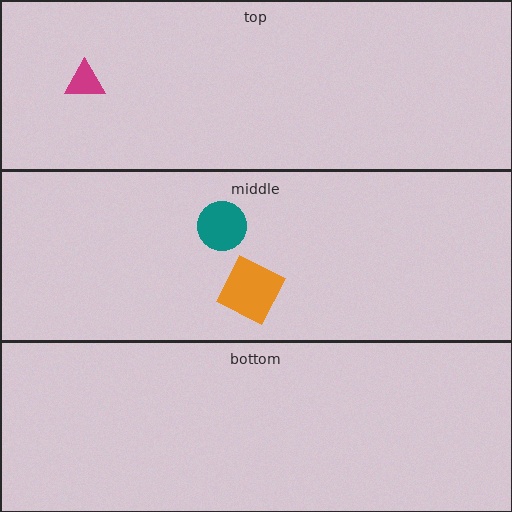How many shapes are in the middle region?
2.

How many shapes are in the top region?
1.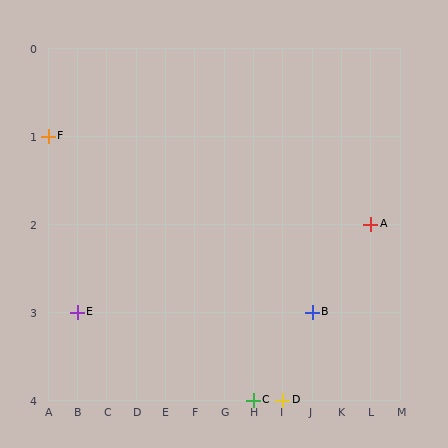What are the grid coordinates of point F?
Point F is at grid coordinates (A, 1).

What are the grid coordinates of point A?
Point A is at grid coordinates (L, 2).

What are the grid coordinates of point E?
Point E is at grid coordinates (B, 3).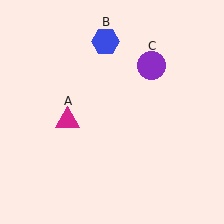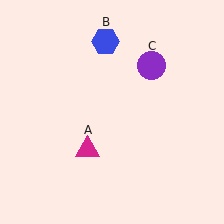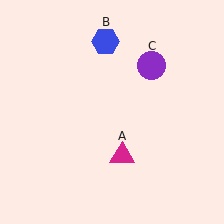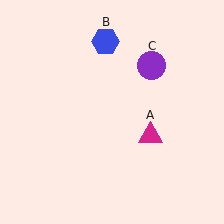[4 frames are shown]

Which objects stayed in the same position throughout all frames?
Blue hexagon (object B) and purple circle (object C) remained stationary.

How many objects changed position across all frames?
1 object changed position: magenta triangle (object A).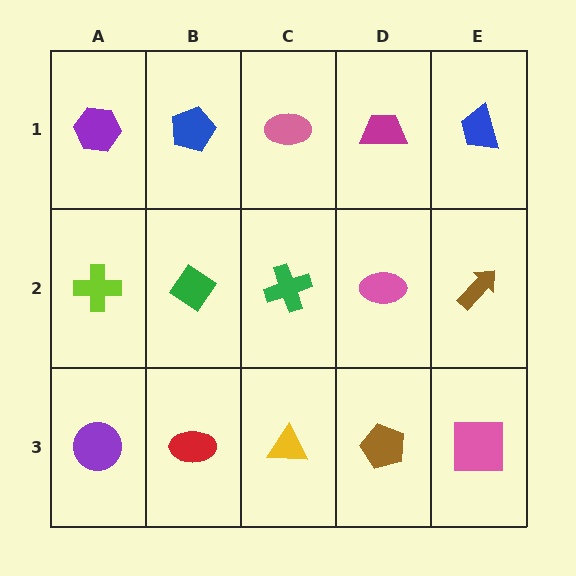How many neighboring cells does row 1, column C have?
3.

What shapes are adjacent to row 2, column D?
A magenta trapezoid (row 1, column D), a brown pentagon (row 3, column D), a green cross (row 2, column C), a brown arrow (row 2, column E).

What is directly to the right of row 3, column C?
A brown pentagon.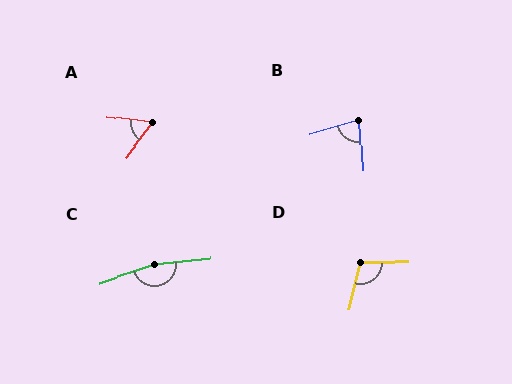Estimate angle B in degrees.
Approximately 77 degrees.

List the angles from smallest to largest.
A (60°), B (77°), D (104°), C (167°).